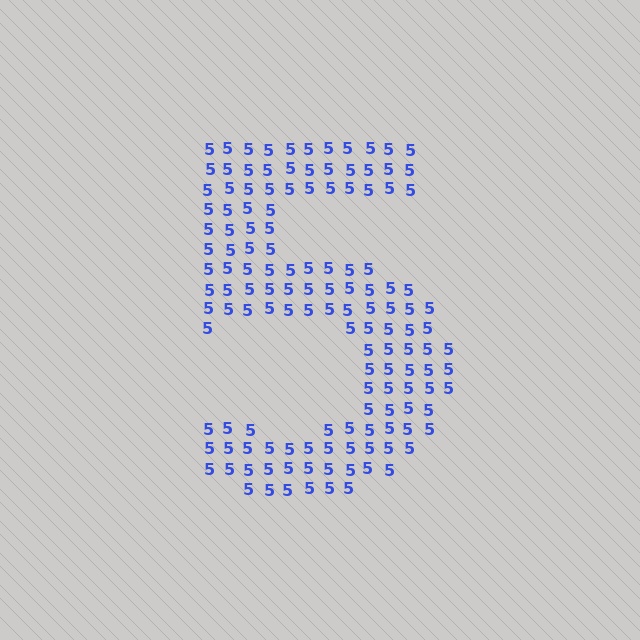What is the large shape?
The large shape is the digit 5.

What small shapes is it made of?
It is made of small digit 5's.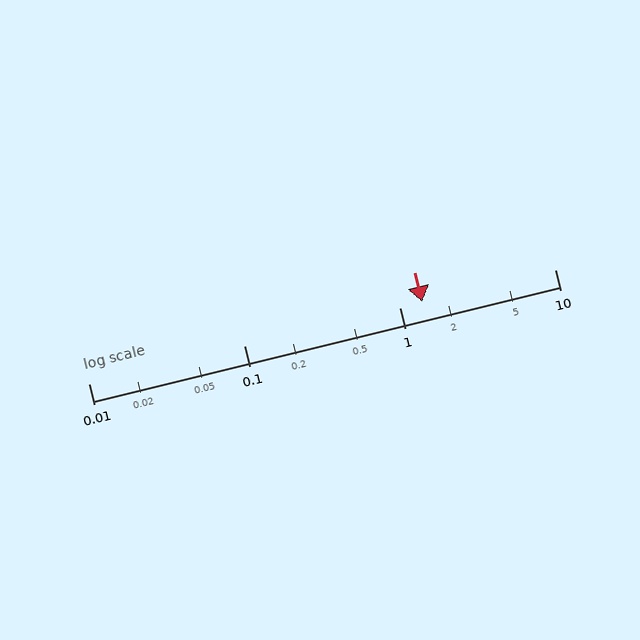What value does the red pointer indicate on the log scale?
The pointer indicates approximately 1.4.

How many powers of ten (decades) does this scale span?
The scale spans 3 decades, from 0.01 to 10.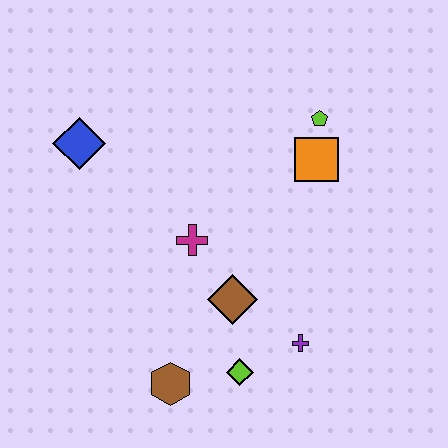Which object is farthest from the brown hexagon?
The lime pentagon is farthest from the brown hexagon.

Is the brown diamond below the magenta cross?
Yes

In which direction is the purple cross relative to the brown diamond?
The purple cross is to the right of the brown diamond.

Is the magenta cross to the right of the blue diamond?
Yes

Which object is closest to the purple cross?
The lime diamond is closest to the purple cross.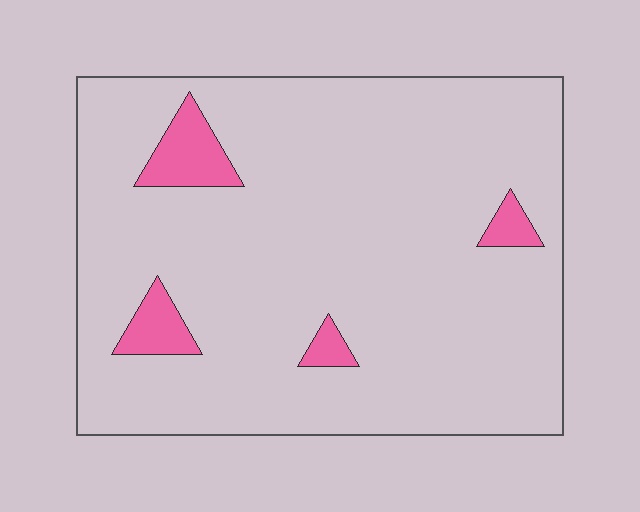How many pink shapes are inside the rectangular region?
4.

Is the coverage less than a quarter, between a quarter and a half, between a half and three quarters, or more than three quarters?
Less than a quarter.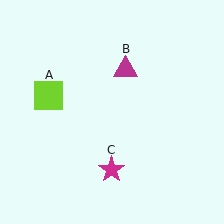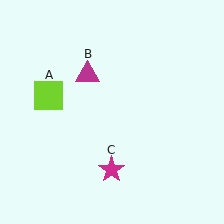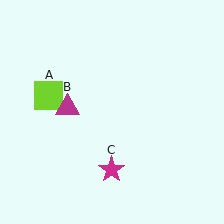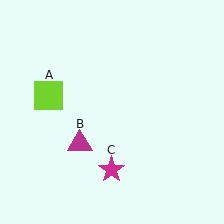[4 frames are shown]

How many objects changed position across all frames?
1 object changed position: magenta triangle (object B).